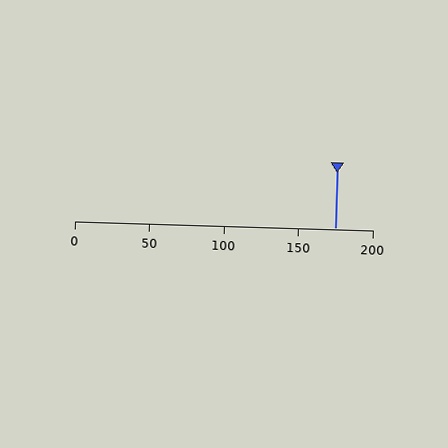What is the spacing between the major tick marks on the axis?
The major ticks are spaced 50 apart.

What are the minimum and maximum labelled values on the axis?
The axis runs from 0 to 200.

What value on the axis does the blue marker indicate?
The marker indicates approximately 175.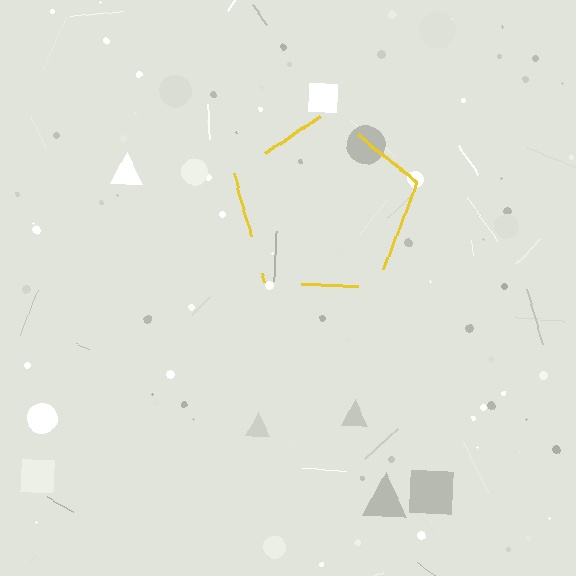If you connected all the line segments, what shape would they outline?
They would outline a pentagon.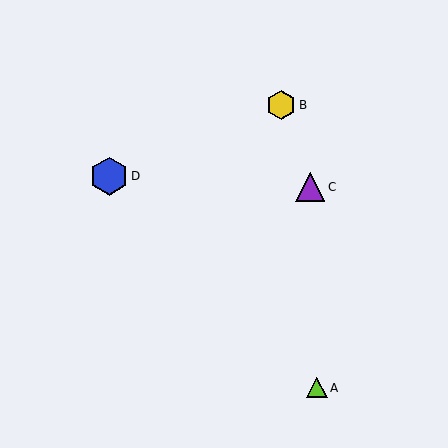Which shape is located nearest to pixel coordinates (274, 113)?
The yellow hexagon (labeled B) at (281, 105) is nearest to that location.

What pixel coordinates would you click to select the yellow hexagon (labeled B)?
Click at (281, 105) to select the yellow hexagon B.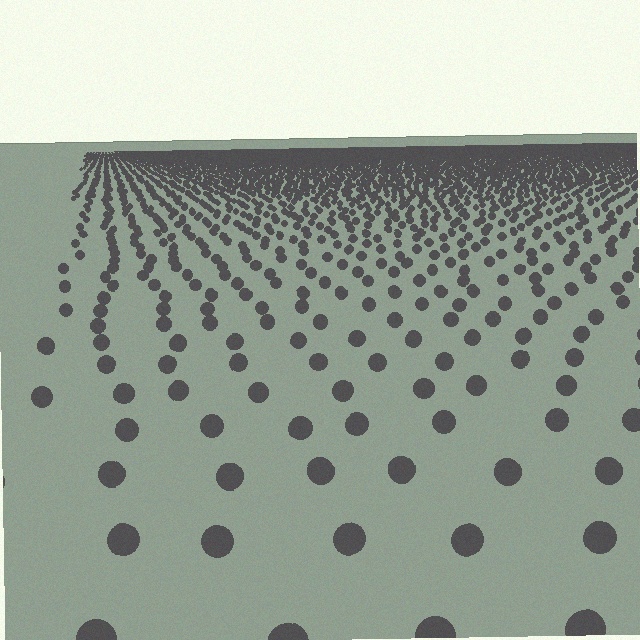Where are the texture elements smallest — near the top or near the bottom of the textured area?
Near the top.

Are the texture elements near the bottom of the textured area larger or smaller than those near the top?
Larger. Near the bottom, elements are closer to the viewer and appear at a bigger on-screen size.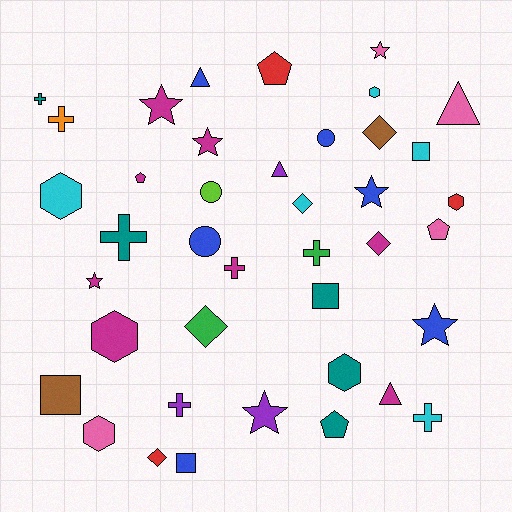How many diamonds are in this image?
There are 5 diamonds.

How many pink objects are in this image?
There are 4 pink objects.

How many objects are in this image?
There are 40 objects.